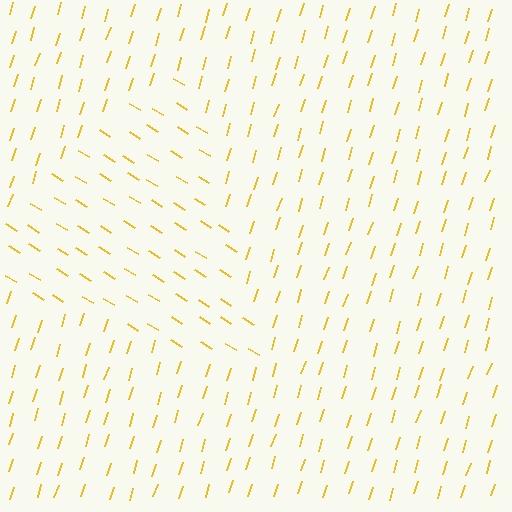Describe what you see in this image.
The image is filled with small yellow line segments. A triangle region in the image has lines oriented differently from the surrounding lines, creating a visible texture boundary.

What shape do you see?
I see a triangle.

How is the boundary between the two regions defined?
The boundary is defined purely by a change in line orientation (approximately 76 degrees difference). All lines are the same color and thickness.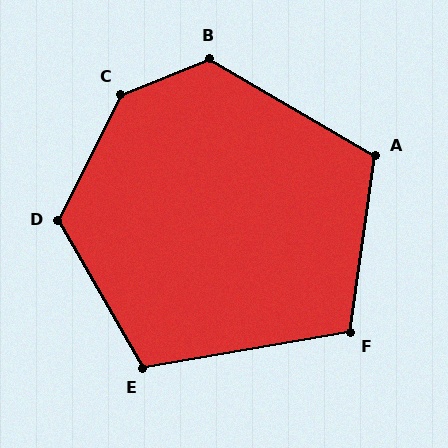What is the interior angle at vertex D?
Approximately 124 degrees (obtuse).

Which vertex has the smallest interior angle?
F, at approximately 108 degrees.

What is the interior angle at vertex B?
Approximately 128 degrees (obtuse).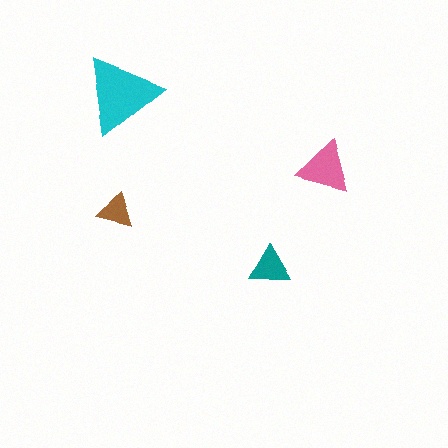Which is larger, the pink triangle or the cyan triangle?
The cyan one.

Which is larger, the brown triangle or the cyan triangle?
The cyan one.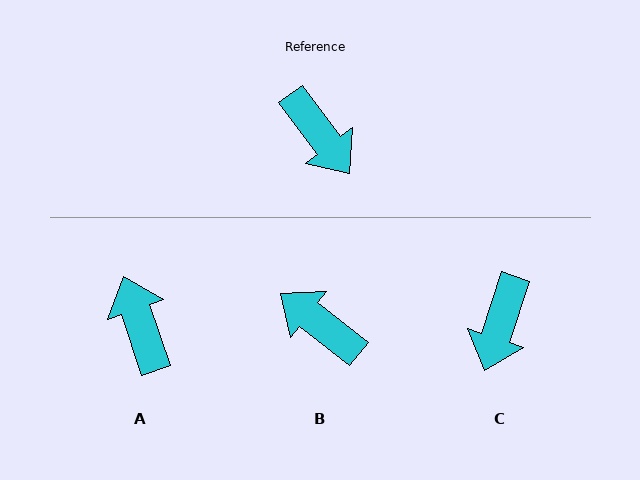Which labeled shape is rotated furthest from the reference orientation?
B, about 165 degrees away.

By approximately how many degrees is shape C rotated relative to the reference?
Approximately 55 degrees clockwise.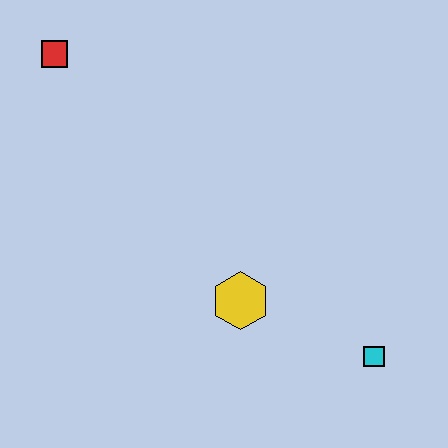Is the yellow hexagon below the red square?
Yes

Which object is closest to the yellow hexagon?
The cyan square is closest to the yellow hexagon.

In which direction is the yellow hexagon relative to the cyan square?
The yellow hexagon is to the left of the cyan square.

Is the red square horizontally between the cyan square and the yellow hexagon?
No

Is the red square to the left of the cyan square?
Yes